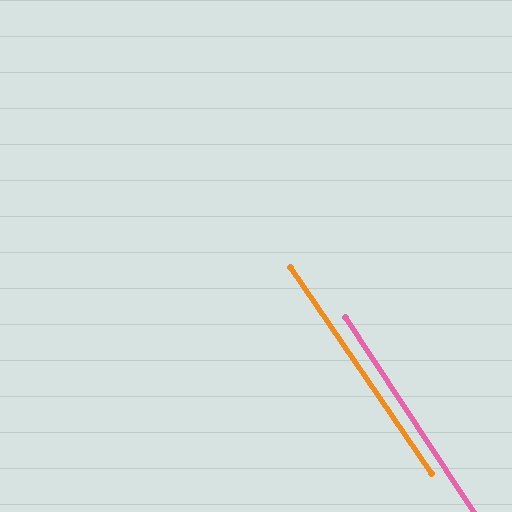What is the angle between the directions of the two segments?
Approximately 1 degree.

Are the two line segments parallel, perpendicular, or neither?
Parallel — their directions differ by only 1.1°.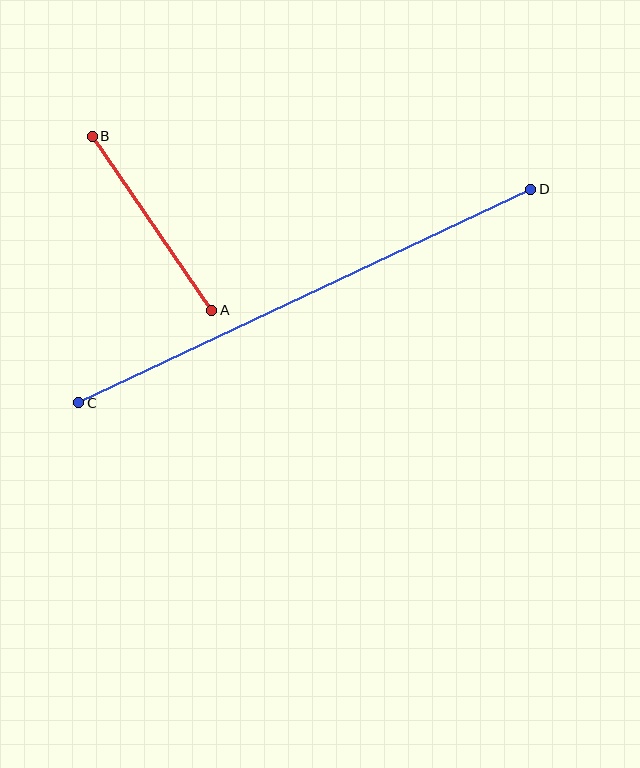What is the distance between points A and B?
The distance is approximately 211 pixels.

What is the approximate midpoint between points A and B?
The midpoint is at approximately (152, 223) pixels.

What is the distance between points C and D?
The distance is approximately 500 pixels.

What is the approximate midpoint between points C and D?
The midpoint is at approximately (305, 296) pixels.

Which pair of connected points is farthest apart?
Points C and D are farthest apart.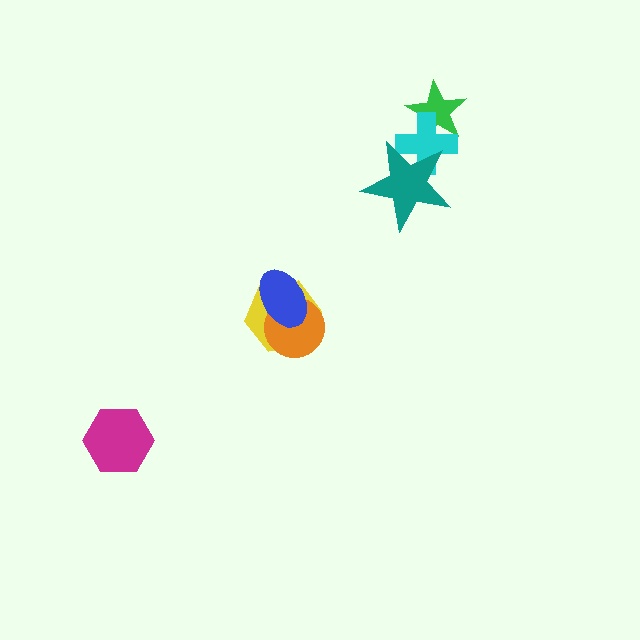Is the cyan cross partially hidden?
Yes, it is partially covered by another shape.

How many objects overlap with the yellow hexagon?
2 objects overlap with the yellow hexagon.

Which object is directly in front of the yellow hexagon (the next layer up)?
The orange circle is directly in front of the yellow hexagon.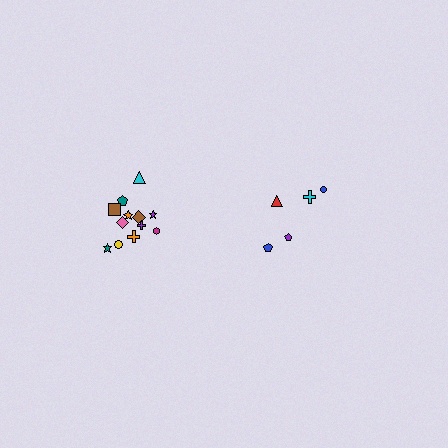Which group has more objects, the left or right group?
The left group.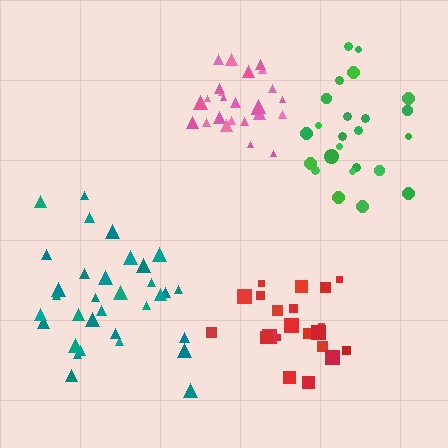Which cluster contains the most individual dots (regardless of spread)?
Teal (33).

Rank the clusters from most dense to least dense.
pink, red, green, teal.